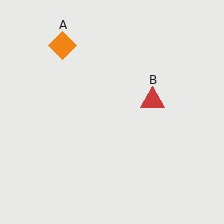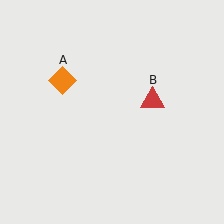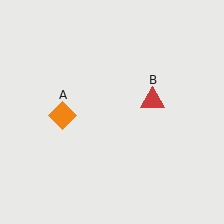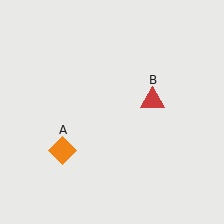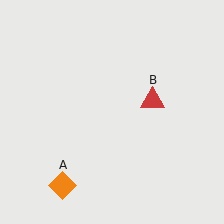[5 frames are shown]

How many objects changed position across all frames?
1 object changed position: orange diamond (object A).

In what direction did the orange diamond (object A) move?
The orange diamond (object A) moved down.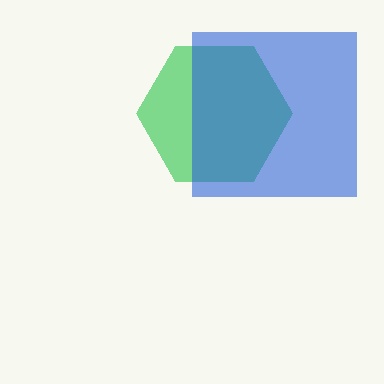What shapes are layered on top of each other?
The layered shapes are: a green hexagon, a blue square.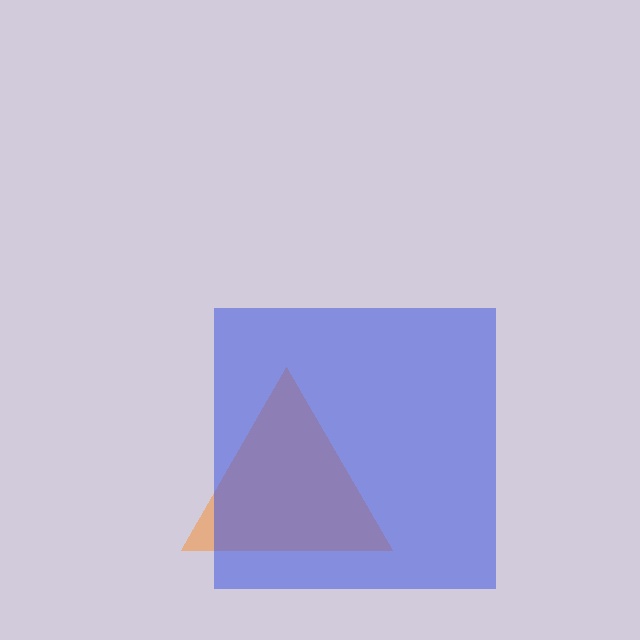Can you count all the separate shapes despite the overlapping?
Yes, there are 2 separate shapes.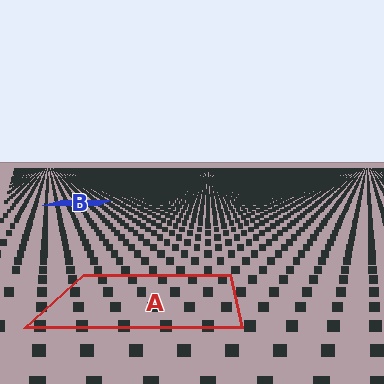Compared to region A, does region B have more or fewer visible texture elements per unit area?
Region B has more texture elements per unit area — they are packed more densely because it is farther away.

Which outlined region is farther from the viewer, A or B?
Region B is farther from the viewer — the texture elements inside it appear smaller and more densely packed.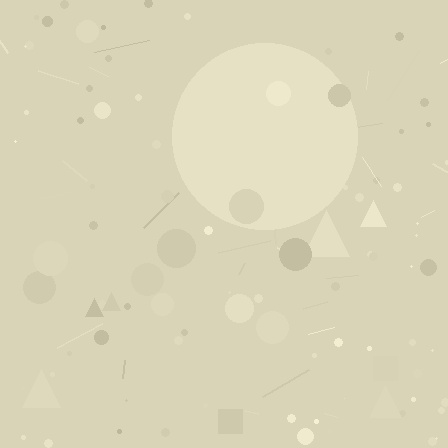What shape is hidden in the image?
A circle is hidden in the image.